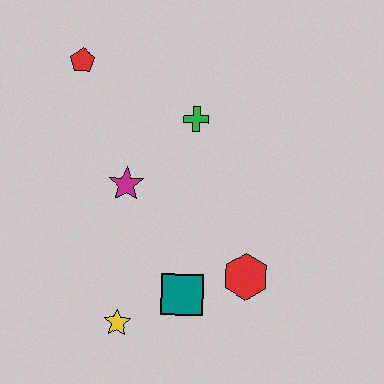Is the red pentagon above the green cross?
Yes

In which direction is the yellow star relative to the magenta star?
The yellow star is below the magenta star.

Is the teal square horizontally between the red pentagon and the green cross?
Yes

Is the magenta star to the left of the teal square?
Yes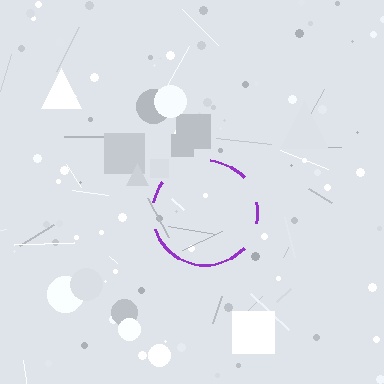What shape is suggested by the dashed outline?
The dashed outline suggests a circle.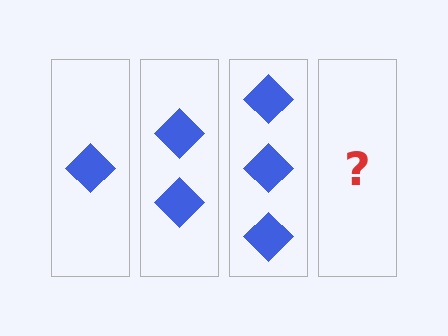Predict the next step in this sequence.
The next step is 4 diamonds.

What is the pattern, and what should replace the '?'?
The pattern is that each step adds one more diamond. The '?' should be 4 diamonds.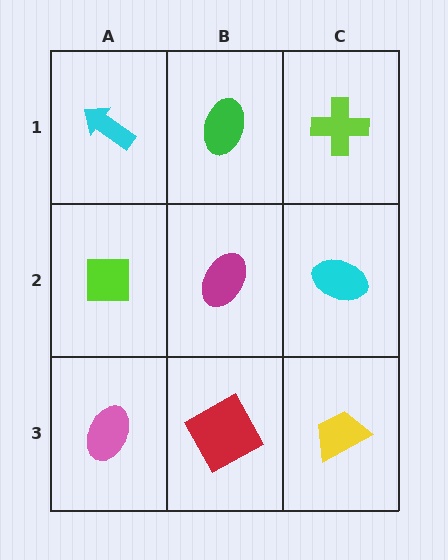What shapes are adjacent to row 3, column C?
A cyan ellipse (row 2, column C), a red square (row 3, column B).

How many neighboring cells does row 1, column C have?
2.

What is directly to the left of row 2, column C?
A magenta ellipse.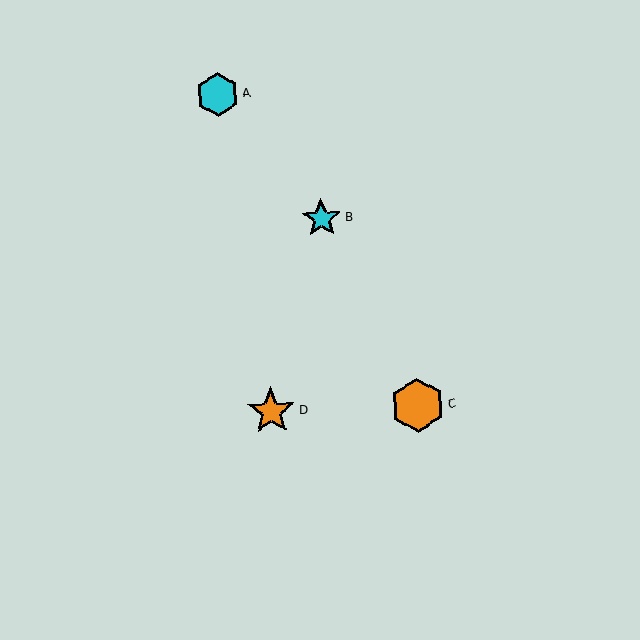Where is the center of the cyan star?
The center of the cyan star is at (322, 218).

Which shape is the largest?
The orange hexagon (labeled C) is the largest.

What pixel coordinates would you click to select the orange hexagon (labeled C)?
Click at (417, 405) to select the orange hexagon C.